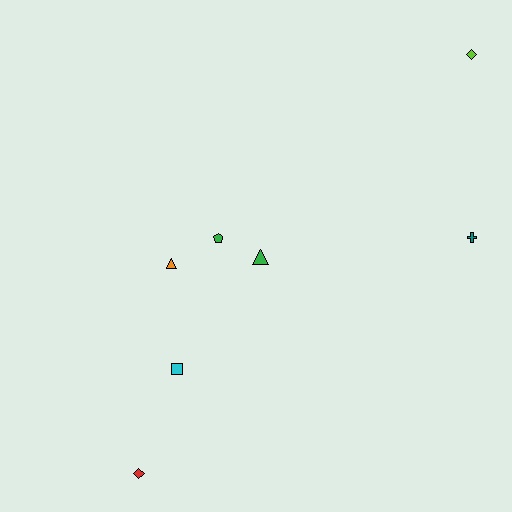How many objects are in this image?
There are 7 objects.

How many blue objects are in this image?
There are no blue objects.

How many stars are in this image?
There are no stars.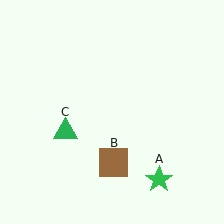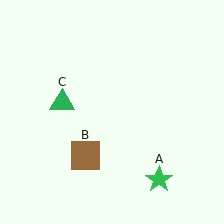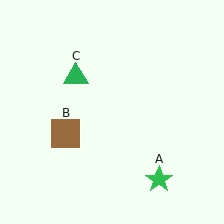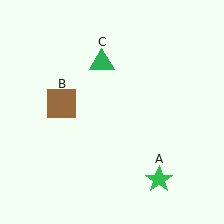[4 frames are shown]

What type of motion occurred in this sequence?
The brown square (object B), green triangle (object C) rotated clockwise around the center of the scene.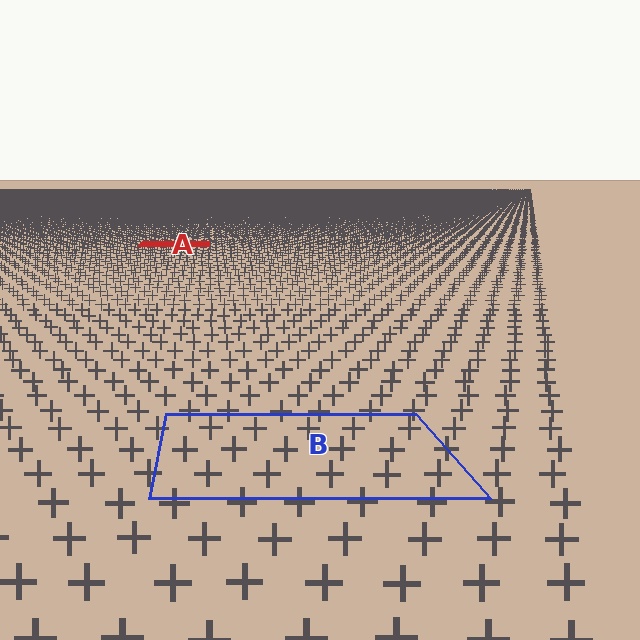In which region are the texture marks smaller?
The texture marks are smaller in region A, because it is farther away.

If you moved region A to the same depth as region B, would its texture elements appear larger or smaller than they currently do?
They would appear larger. At a closer depth, the same texture elements are projected at a bigger on-screen size.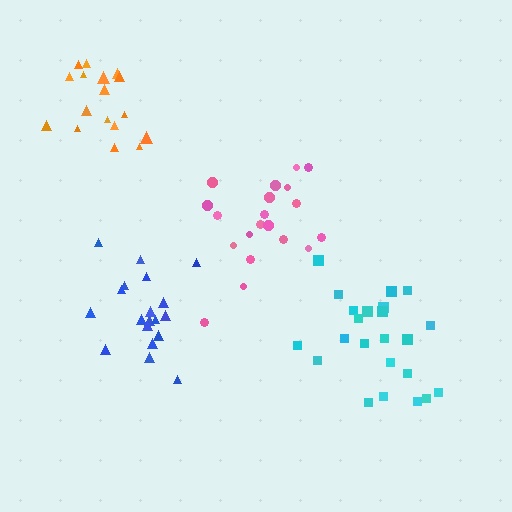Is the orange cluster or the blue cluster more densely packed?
Orange.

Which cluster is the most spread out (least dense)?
Pink.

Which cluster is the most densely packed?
Orange.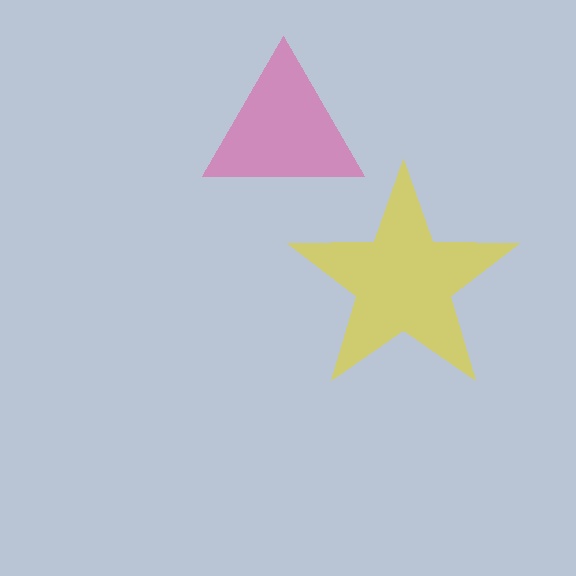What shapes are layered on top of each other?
The layered shapes are: a yellow star, a pink triangle.